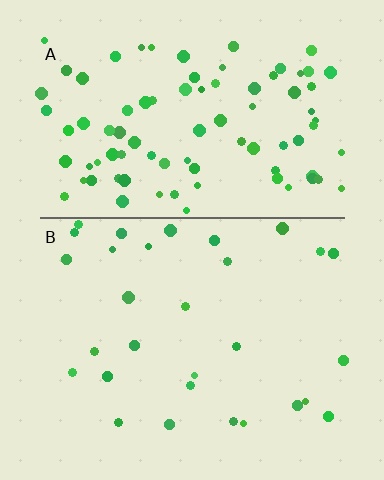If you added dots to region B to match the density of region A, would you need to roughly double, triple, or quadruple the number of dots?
Approximately triple.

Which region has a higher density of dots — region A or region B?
A (the top).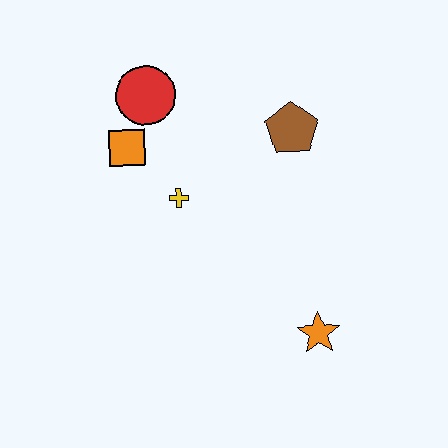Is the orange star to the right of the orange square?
Yes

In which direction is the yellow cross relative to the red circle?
The yellow cross is below the red circle.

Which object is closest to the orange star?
The yellow cross is closest to the orange star.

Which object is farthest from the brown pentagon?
The orange star is farthest from the brown pentagon.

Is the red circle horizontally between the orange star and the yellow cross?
No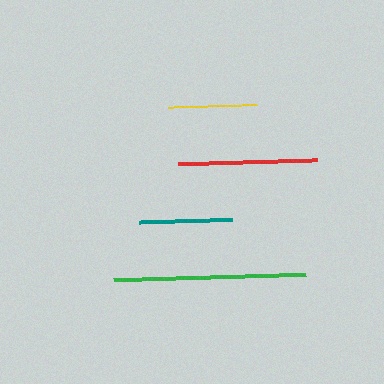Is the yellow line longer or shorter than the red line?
The red line is longer than the yellow line.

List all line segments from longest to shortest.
From longest to shortest: green, red, teal, yellow.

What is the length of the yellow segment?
The yellow segment is approximately 88 pixels long.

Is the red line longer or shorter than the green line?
The green line is longer than the red line.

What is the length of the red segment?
The red segment is approximately 139 pixels long.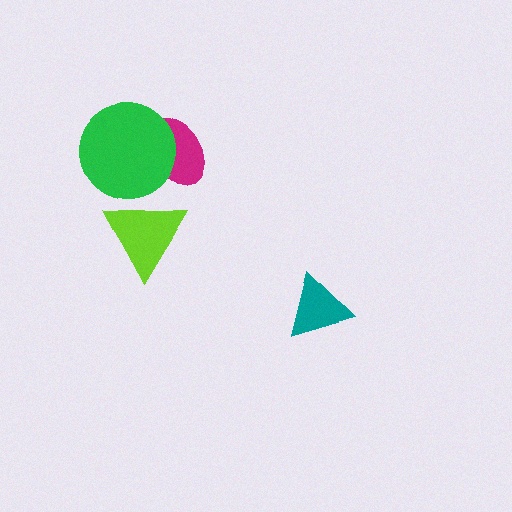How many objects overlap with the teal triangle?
0 objects overlap with the teal triangle.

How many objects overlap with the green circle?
2 objects overlap with the green circle.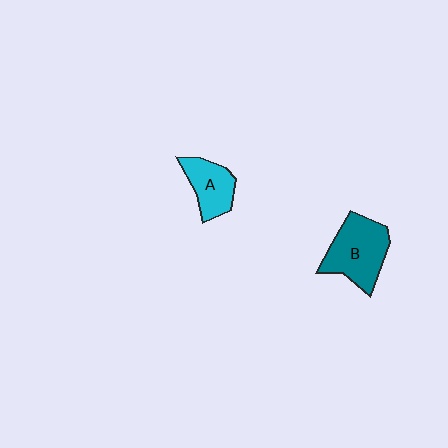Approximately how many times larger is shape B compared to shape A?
Approximately 1.5 times.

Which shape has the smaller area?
Shape A (cyan).